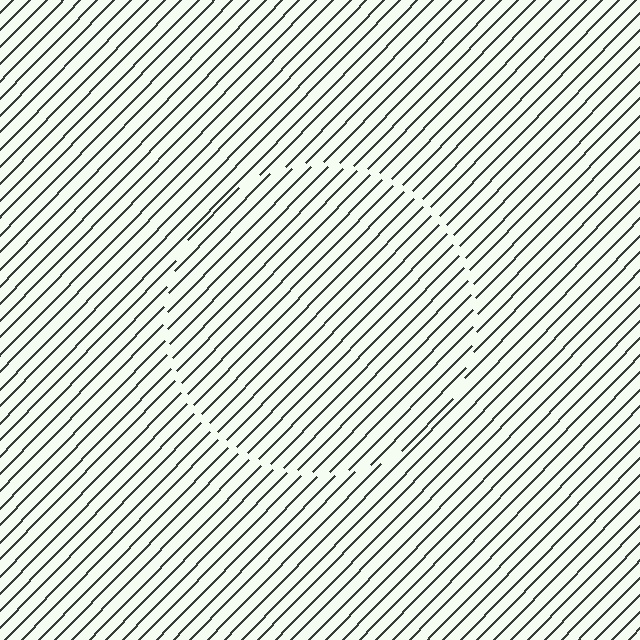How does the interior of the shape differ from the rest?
The interior of the shape contains the same grating, shifted by half a period — the contour is defined by the phase discontinuity where line-ends from the inner and outer gratings abut.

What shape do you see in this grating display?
An illusory circle. The interior of the shape contains the same grating, shifted by half a period — the contour is defined by the phase discontinuity where line-ends from the inner and outer gratings abut.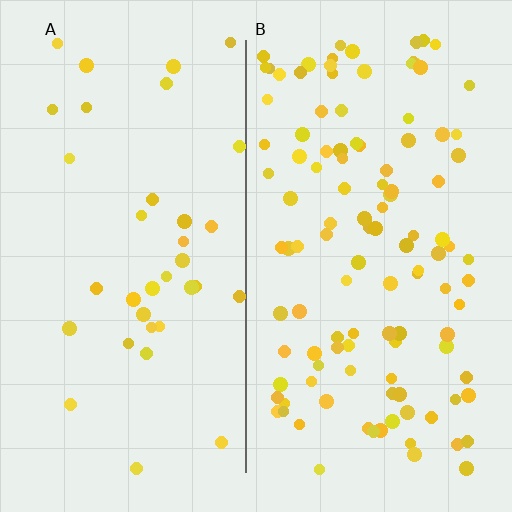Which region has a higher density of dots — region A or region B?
B (the right).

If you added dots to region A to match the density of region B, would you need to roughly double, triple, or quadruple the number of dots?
Approximately triple.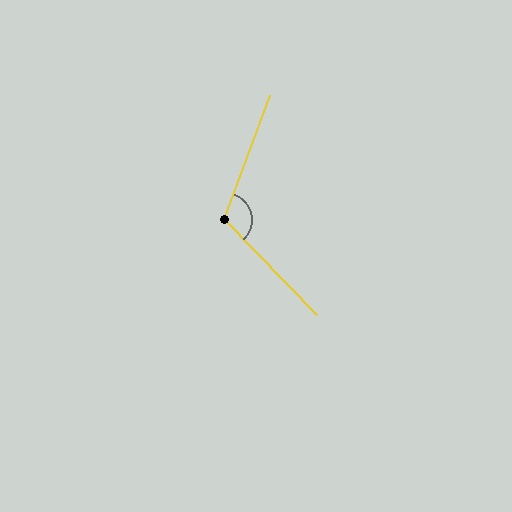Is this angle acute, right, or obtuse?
It is obtuse.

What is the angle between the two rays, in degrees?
Approximately 116 degrees.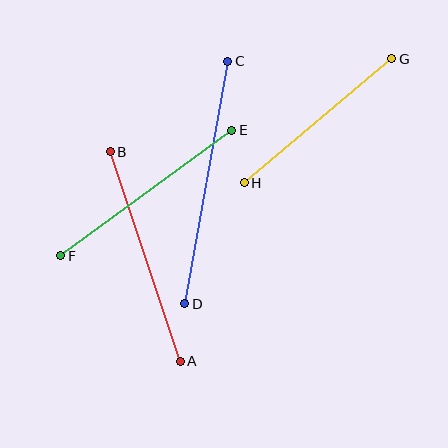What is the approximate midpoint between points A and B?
The midpoint is at approximately (145, 256) pixels.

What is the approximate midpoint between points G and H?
The midpoint is at approximately (318, 121) pixels.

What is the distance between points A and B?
The distance is approximately 221 pixels.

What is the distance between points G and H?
The distance is approximately 192 pixels.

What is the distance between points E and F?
The distance is approximately 212 pixels.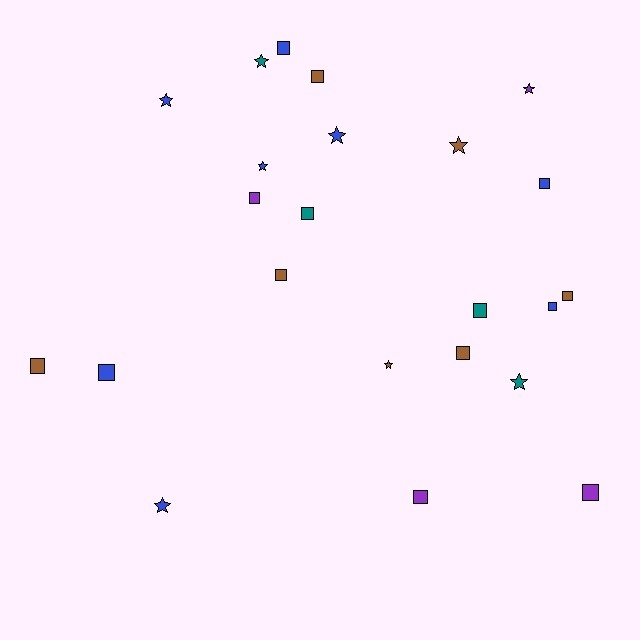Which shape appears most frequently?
Square, with 14 objects.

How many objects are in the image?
There are 23 objects.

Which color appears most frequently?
Blue, with 8 objects.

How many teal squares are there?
There are 2 teal squares.